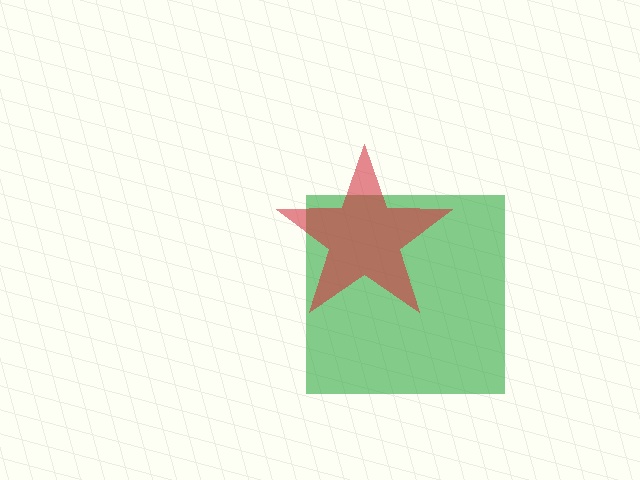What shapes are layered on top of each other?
The layered shapes are: a green square, a red star.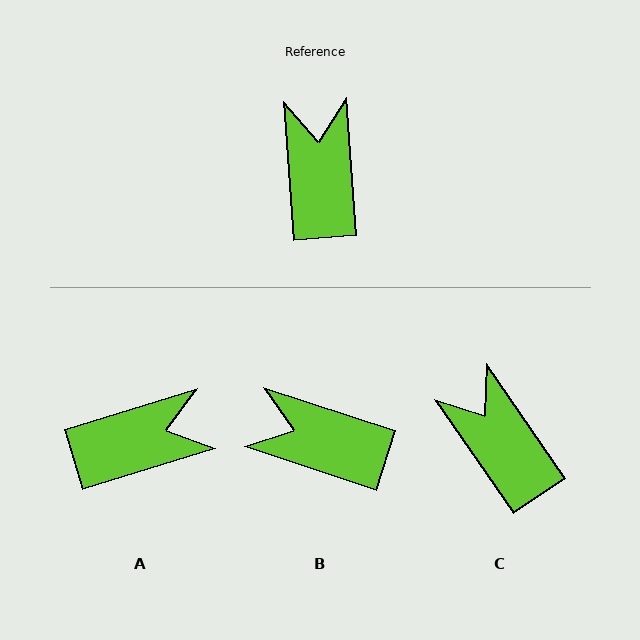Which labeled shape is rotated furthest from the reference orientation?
A, about 77 degrees away.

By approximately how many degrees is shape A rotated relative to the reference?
Approximately 77 degrees clockwise.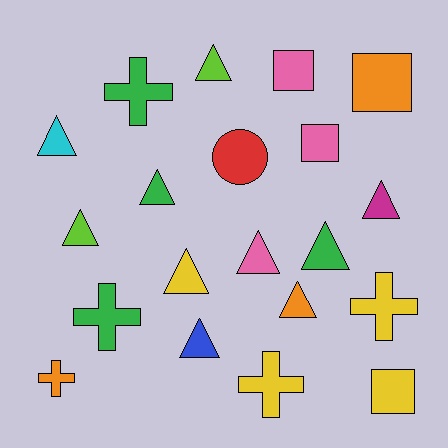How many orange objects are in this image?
There are 3 orange objects.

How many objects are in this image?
There are 20 objects.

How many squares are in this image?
There are 4 squares.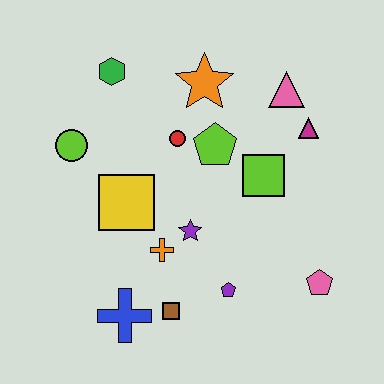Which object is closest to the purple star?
The orange cross is closest to the purple star.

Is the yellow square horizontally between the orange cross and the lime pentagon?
No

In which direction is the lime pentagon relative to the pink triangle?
The lime pentagon is to the left of the pink triangle.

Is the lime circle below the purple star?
No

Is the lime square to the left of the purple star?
No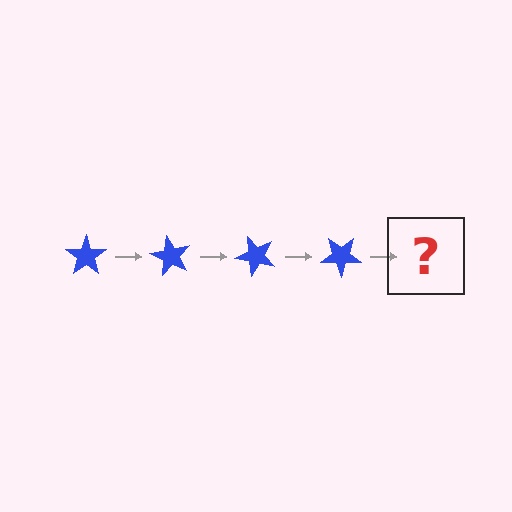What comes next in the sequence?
The next element should be a blue star rotated 240 degrees.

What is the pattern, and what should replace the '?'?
The pattern is that the star rotates 60 degrees each step. The '?' should be a blue star rotated 240 degrees.